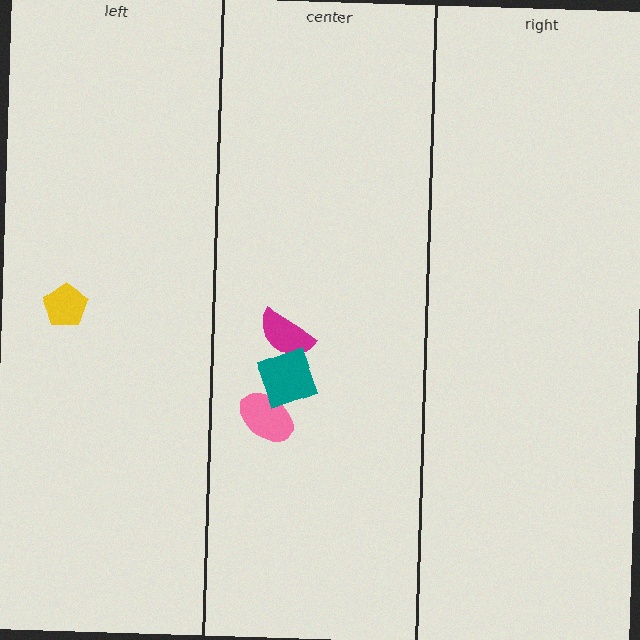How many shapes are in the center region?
3.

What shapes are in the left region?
The yellow pentagon.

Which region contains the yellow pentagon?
The left region.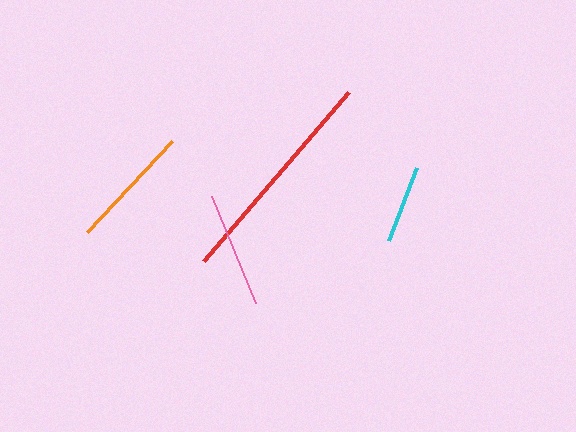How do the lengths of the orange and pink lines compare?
The orange and pink lines are approximately the same length.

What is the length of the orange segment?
The orange segment is approximately 125 pixels long.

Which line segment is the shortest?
The cyan line is the shortest at approximately 78 pixels.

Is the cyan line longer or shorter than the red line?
The red line is longer than the cyan line.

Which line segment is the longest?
The red line is the longest at approximately 222 pixels.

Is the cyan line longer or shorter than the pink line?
The pink line is longer than the cyan line.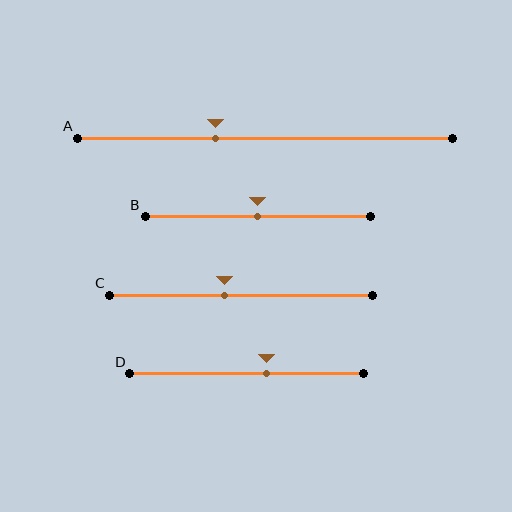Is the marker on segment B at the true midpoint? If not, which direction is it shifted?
Yes, the marker on segment B is at the true midpoint.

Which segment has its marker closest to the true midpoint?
Segment B has its marker closest to the true midpoint.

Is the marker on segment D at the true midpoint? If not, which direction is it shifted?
No, the marker on segment D is shifted to the right by about 9% of the segment length.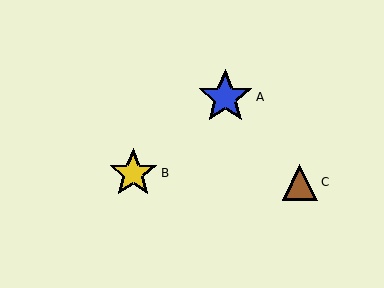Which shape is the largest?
The blue star (labeled A) is the largest.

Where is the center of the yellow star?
The center of the yellow star is at (133, 173).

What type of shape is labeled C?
Shape C is a brown triangle.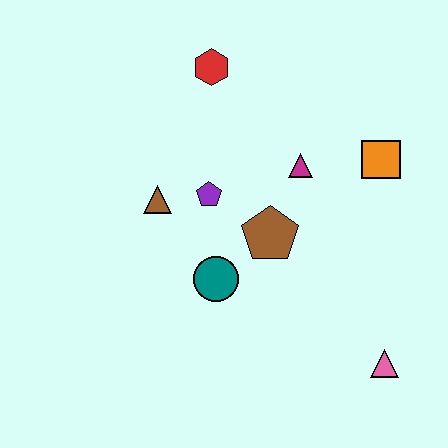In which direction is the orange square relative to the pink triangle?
The orange square is above the pink triangle.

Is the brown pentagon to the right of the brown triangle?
Yes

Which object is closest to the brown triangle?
The purple pentagon is closest to the brown triangle.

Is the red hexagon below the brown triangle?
No